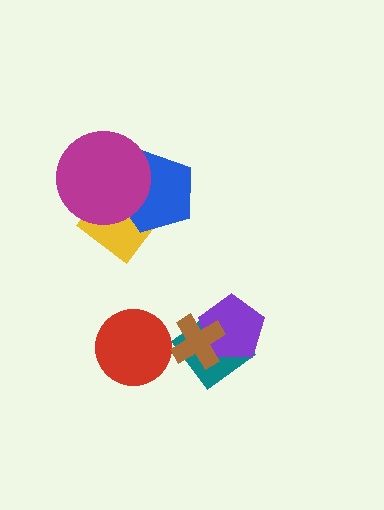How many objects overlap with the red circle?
0 objects overlap with the red circle.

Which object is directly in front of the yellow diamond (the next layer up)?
The blue pentagon is directly in front of the yellow diamond.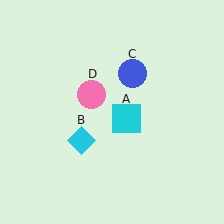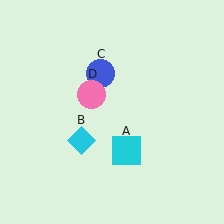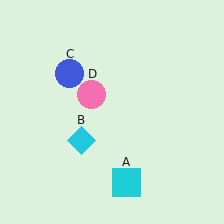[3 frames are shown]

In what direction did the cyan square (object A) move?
The cyan square (object A) moved down.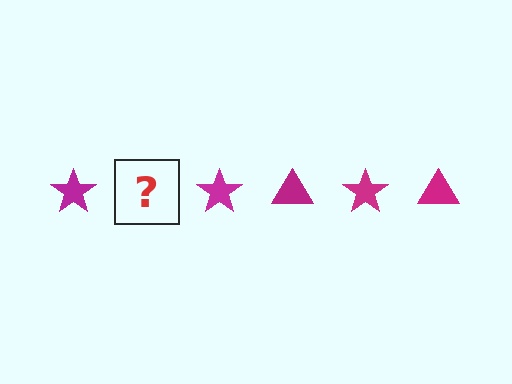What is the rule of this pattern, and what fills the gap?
The rule is that the pattern cycles through star, triangle shapes in magenta. The gap should be filled with a magenta triangle.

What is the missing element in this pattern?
The missing element is a magenta triangle.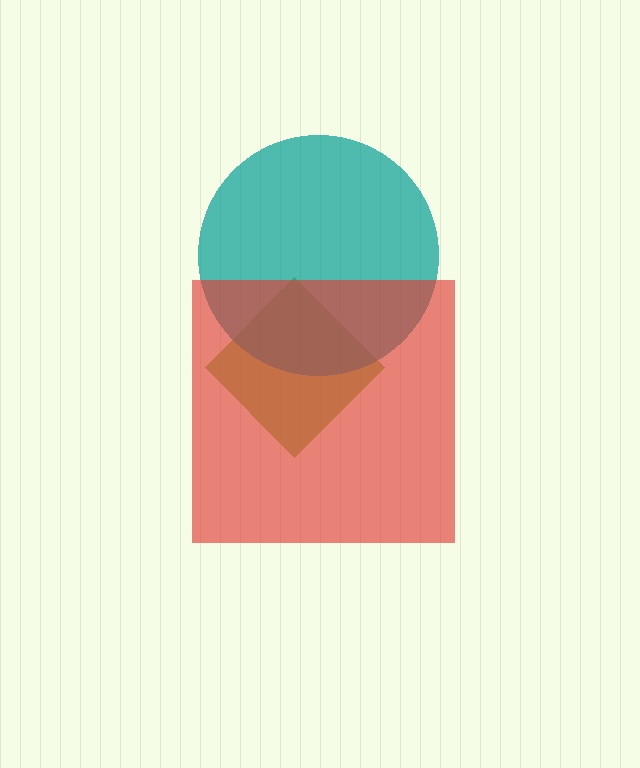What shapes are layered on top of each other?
The layered shapes are: a lime diamond, a teal circle, a red square.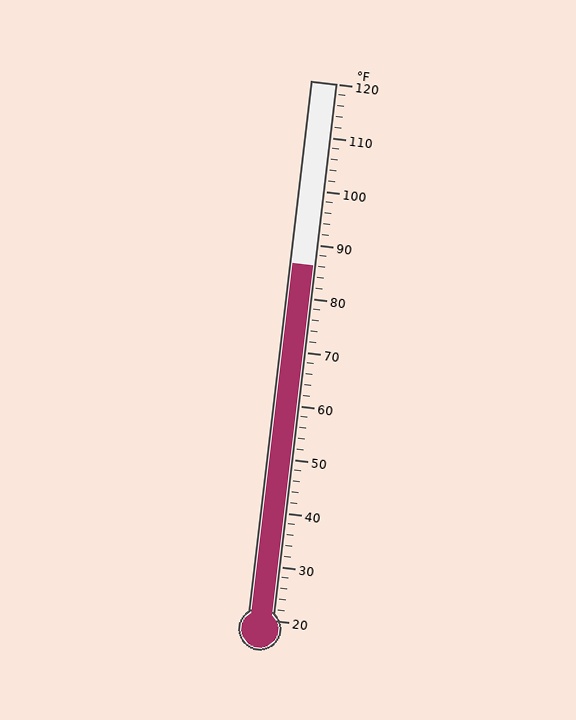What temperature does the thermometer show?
The thermometer shows approximately 86°F.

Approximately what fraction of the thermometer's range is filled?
The thermometer is filled to approximately 65% of its range.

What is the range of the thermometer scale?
The thermometer scale ranges from 20°F to 120°F.